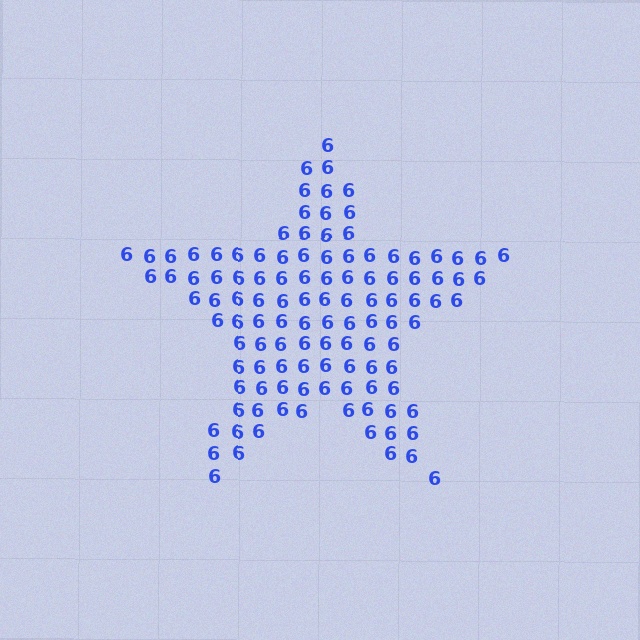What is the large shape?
The large shape is a star.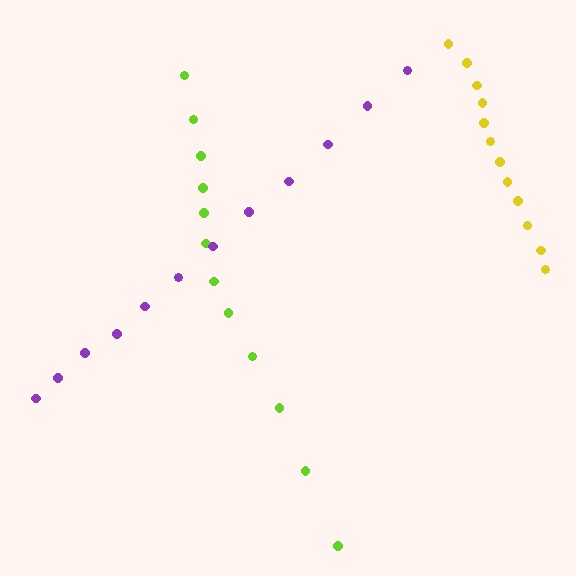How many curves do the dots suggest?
There are 3 distinct paths.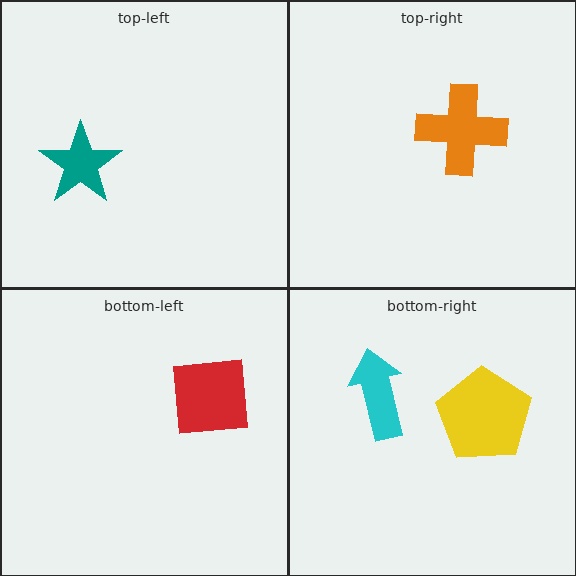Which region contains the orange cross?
The top-right region.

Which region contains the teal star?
The top-left region.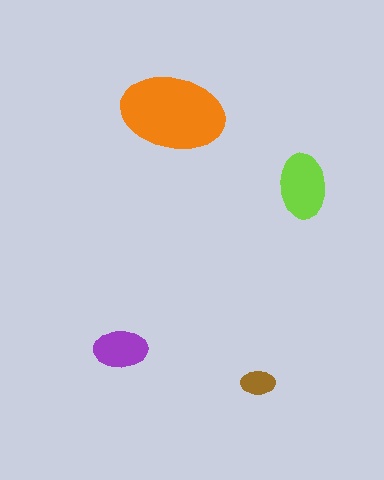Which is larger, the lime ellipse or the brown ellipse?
The lime one.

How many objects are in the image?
There are 4 objects in the image.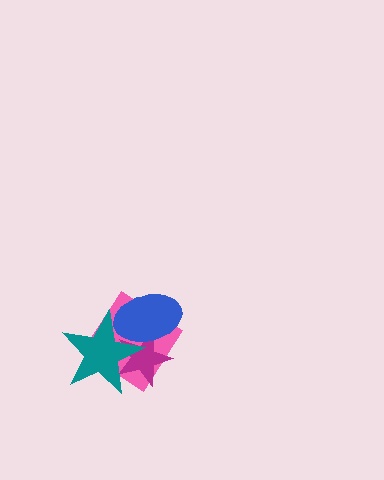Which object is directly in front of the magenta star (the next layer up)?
The teal star is directly in front of the magenta star.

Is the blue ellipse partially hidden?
No, no other shape covers it.